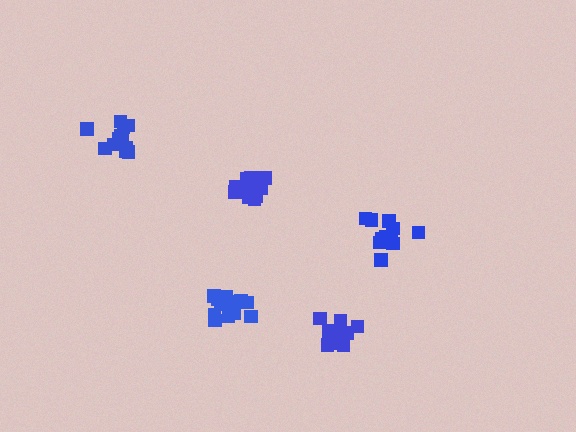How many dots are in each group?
Group 1: 12 dots, Group 2: 13 dots, Group 3: 13 dots, Group 4: 12 dots, Group 5: 12 dots (62 total).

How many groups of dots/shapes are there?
There are 5 groups.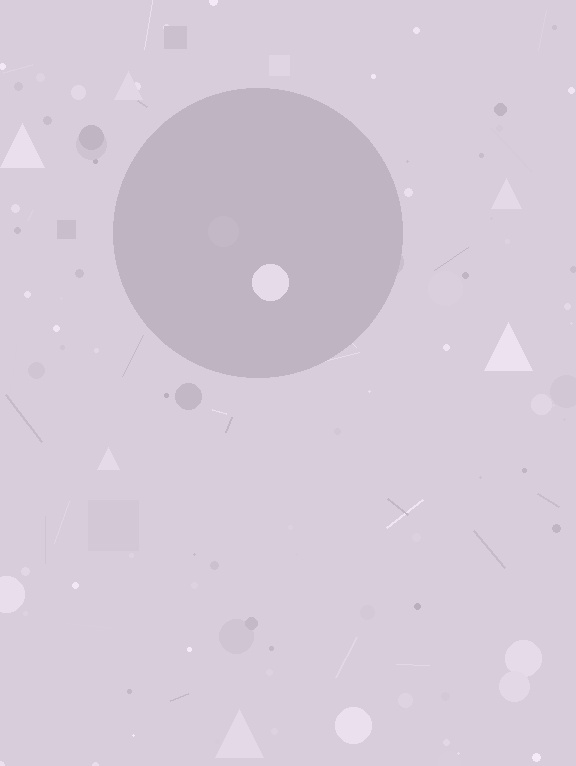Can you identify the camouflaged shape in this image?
The camouflaged shape is a circle.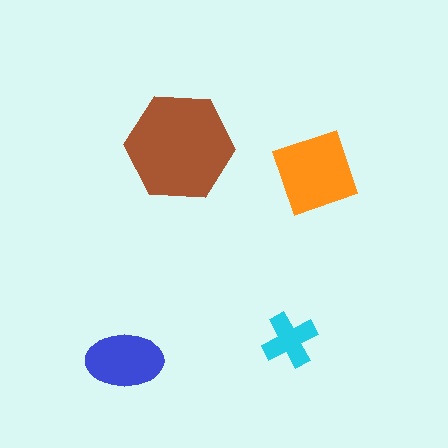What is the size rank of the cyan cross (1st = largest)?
4th.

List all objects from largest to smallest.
The brown hexagon, the orange diamond, the blue ellipse, the cyan cross.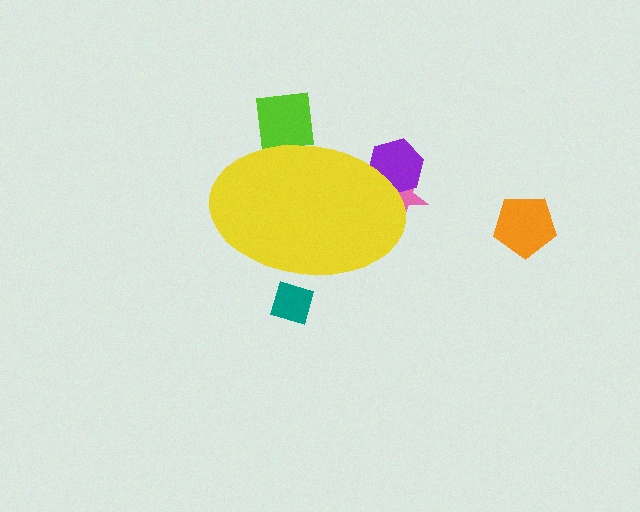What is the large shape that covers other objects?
A yellow ellipse.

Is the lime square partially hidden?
Yes, the lime square is partially hidden behind the yellow ellipse.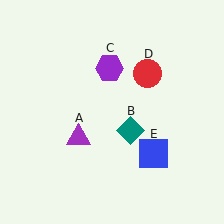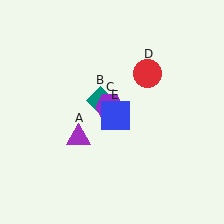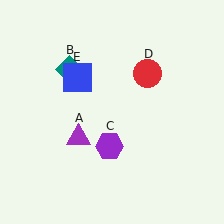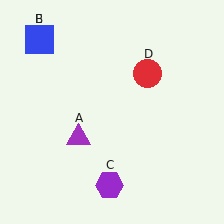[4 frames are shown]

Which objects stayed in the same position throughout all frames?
Purple triangle (object A) and red circle (object D) remained stationary.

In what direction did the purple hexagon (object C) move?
The purple hexagon (object C) moved down.